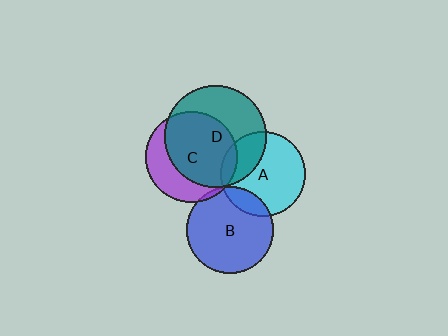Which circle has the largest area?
Circle D (teal).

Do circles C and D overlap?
Yes.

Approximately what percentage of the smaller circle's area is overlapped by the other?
Approximately 65%.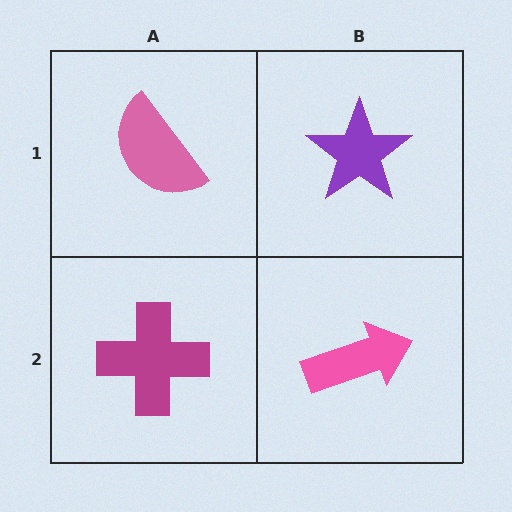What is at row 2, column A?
A magenta cross.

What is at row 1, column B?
A purple star.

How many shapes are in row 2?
2 shapes.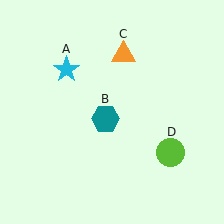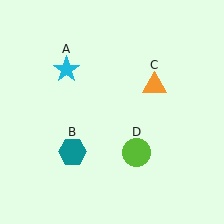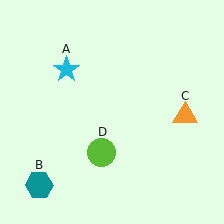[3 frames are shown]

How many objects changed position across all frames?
3 objects changed position: teal hexagon (object B), orange triangle (object C), lime circle (object D).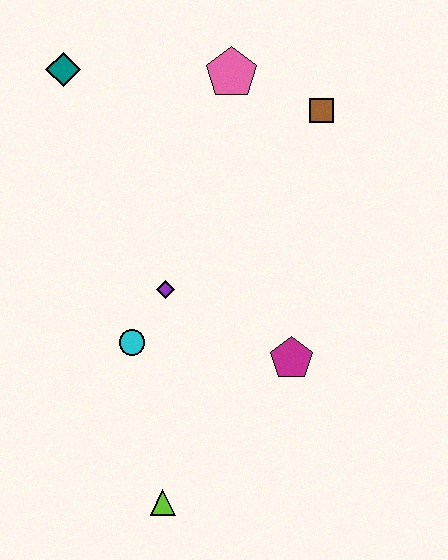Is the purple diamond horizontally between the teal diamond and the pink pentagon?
Yes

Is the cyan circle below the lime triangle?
No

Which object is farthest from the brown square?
The lime triangle is farthest from the brown square.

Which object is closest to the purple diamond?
The cyan circle is closest to the purple diamond.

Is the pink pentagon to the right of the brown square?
No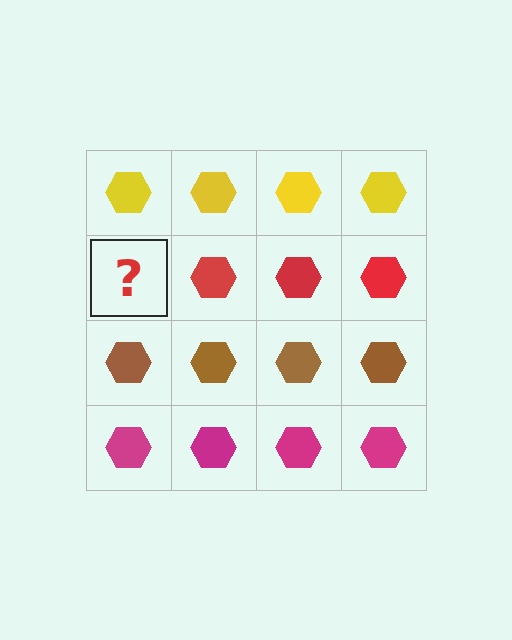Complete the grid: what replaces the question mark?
The question mark should be replaced with a red hexagon.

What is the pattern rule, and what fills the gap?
The rule is that each row has a consistent color. The gap should be filled with a red hexagon.